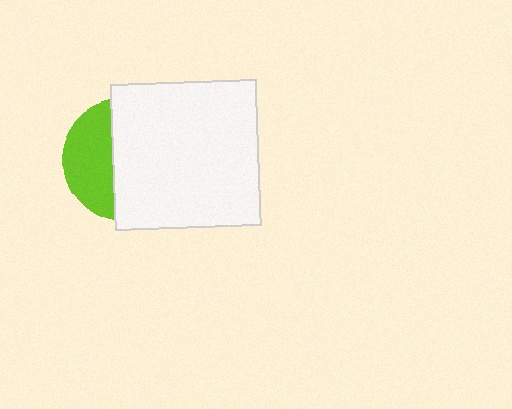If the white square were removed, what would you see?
You would see the complete lime circle.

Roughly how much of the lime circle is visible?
A small part of it is visible (roughly 38%).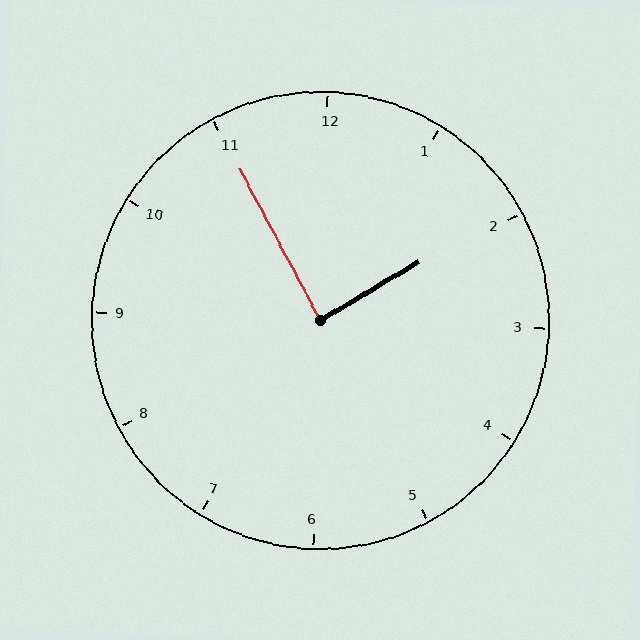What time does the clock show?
1:55.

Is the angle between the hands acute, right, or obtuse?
It is right.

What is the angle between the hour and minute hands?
Approximately 88 degrees.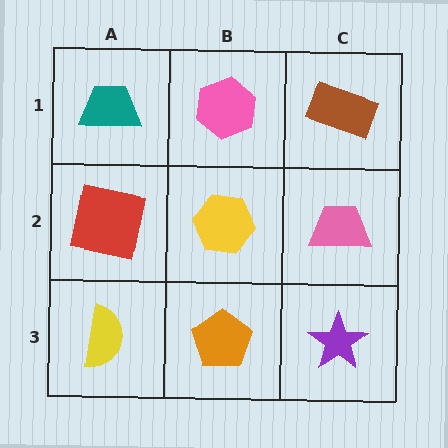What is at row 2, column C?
A pink trapezoid.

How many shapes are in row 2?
3 shapes.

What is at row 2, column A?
A red square.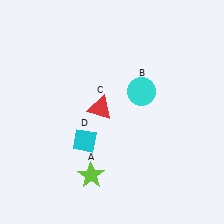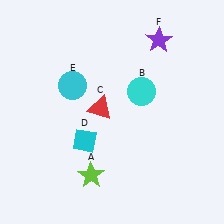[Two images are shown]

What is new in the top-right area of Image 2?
A purple star (F) was added in the top-right area of Image 2.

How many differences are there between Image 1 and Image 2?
There are 2 differences between the two images.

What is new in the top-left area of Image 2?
A cyan circle (E) was added in the top-left area of Image 2.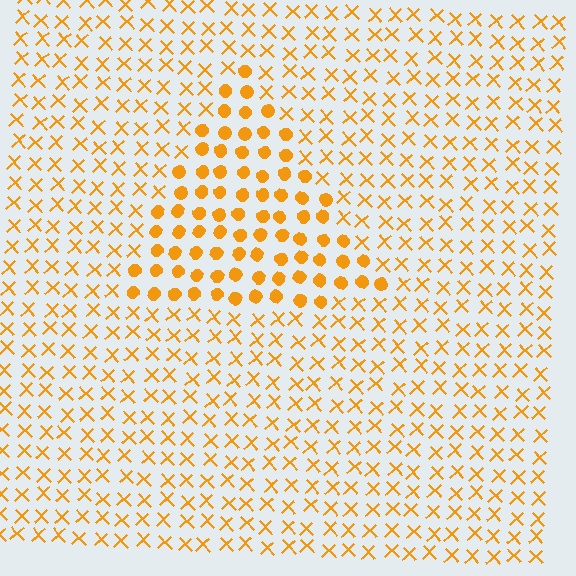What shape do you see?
I see a triangle.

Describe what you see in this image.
The image is filled with small orange elements arranged in a uniform grid. A triangle-shaped region contains circles, while the surrounding area contains X marks. The boundary is defined purely by the change in element shape.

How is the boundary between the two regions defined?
The boundary is defined by a change in element shape: circles inside vs. X marks outside. All elements share the same color and spacing.